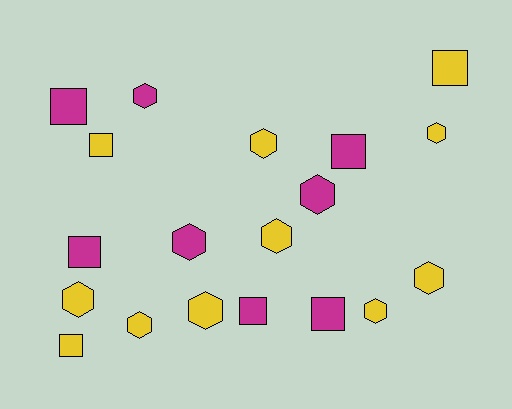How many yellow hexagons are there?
There are 8 yellow hexagons.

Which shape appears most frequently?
Hexagon, with 11 objects.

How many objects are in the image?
There are 19 objects.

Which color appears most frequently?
Yellow, with 11 objects.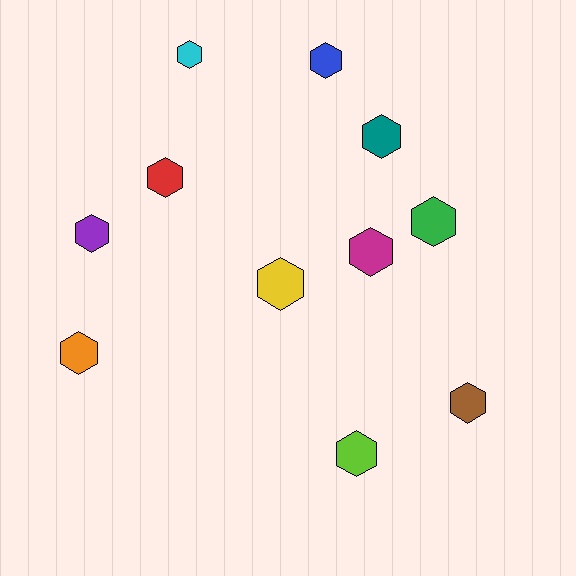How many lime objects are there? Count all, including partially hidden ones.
There is 1 lime object.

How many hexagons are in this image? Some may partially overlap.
There are 11 hexagons.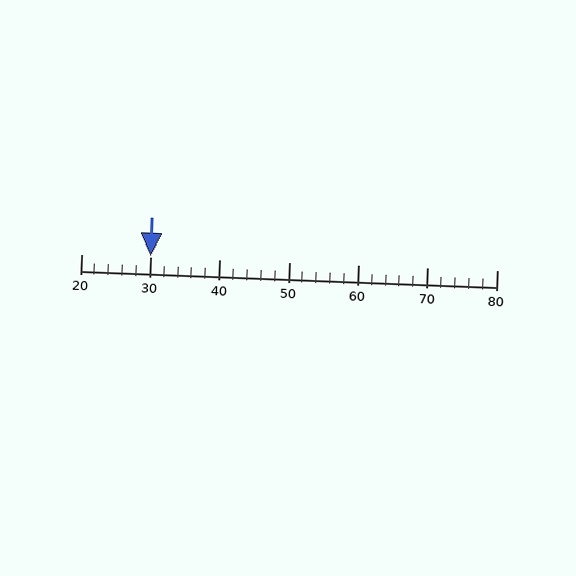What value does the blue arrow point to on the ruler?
The blue arrow points to approximately 30.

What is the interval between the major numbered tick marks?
The major tick marks are spaced 10 units apart.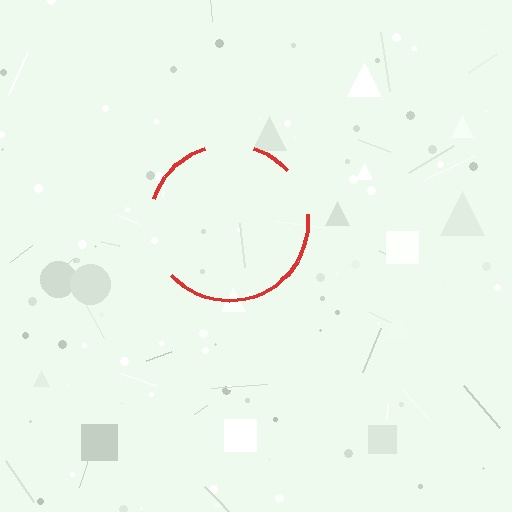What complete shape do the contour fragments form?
The contour fragments form a circle.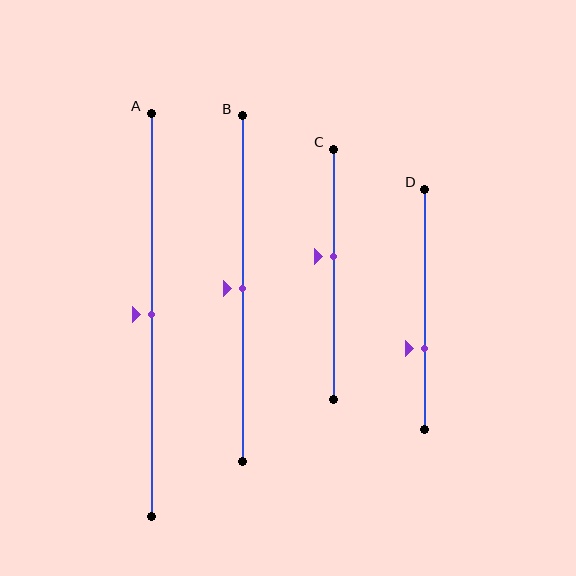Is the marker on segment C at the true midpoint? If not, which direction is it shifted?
No, the marker on segment C is shifted upward by about 7% of the segment length.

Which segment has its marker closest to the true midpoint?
Segment A has its marker closest to the true midpoint.